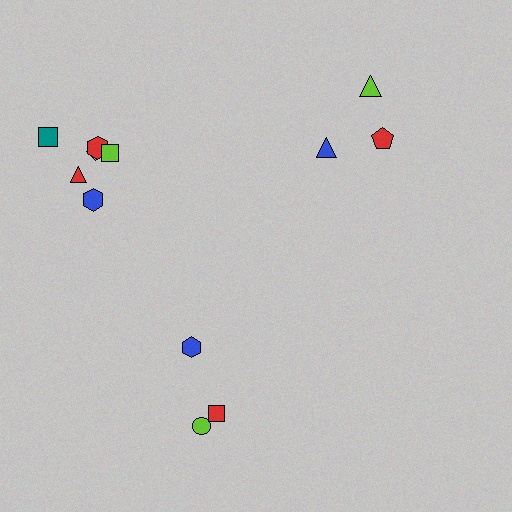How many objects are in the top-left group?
There are 6 objects.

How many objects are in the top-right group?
There are 3 objects.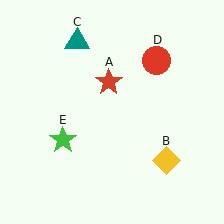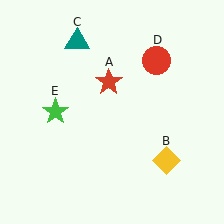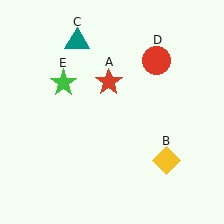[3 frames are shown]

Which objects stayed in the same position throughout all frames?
Red star (object A) and yellow diamond (object B) and teal triangle (object C) and red circle (object D) remained stationary.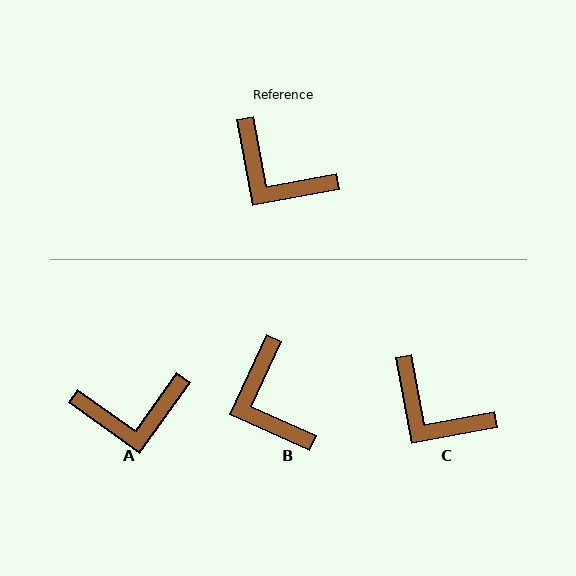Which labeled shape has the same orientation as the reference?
C.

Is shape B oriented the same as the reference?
No, it is off by about 35 degrees.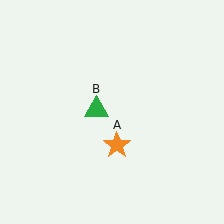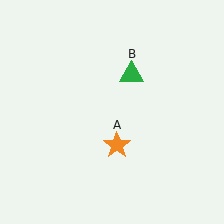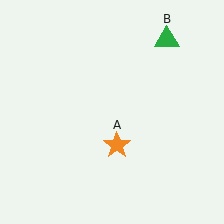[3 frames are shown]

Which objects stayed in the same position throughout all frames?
Orange star (object A) remained stationary.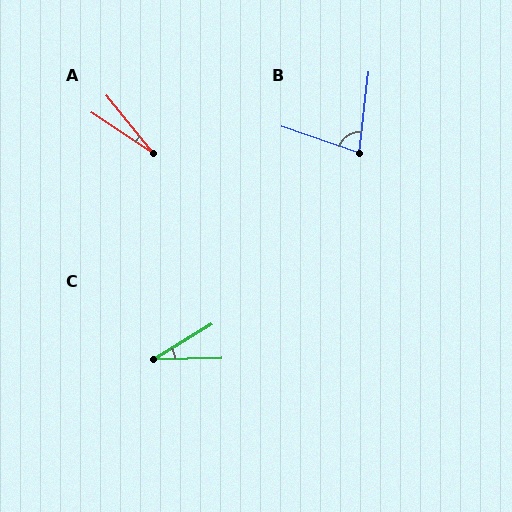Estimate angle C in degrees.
Approximately 30 degrees.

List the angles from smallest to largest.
A (17°), C (30°), B (78°).